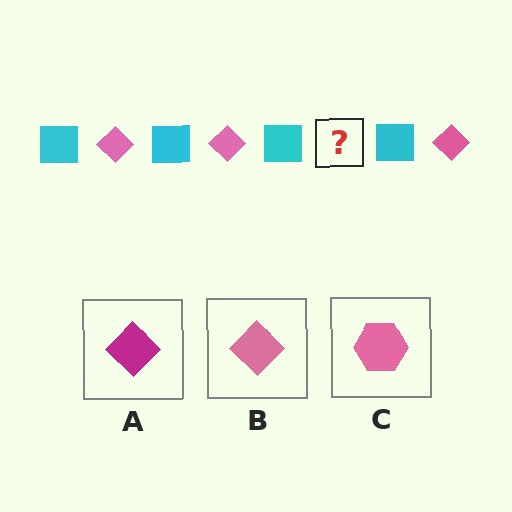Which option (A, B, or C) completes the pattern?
B.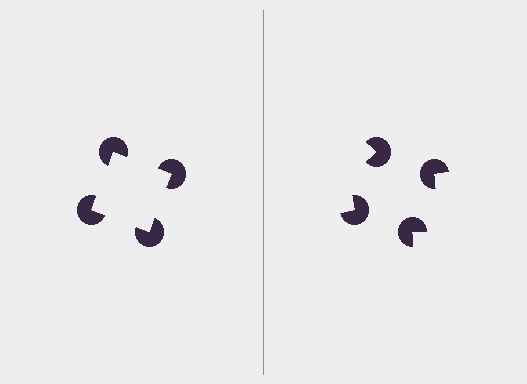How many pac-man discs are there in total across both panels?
8 — 4 on each side.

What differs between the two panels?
The pac-man discs are positioned identically on both sides; only the wedge orientations differ. On the left they align to a square; on the right they are misaligned.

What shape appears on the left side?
An illusory square.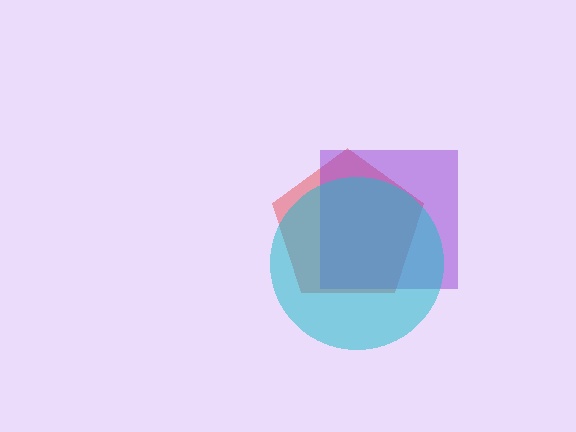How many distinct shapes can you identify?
There are 3 distinct shapes: a red pentagon, a purple square, a cyan circle.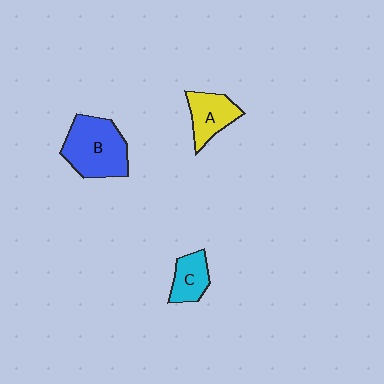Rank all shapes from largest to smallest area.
From largest to smallest: B (blue), A (yellow), C (cyan).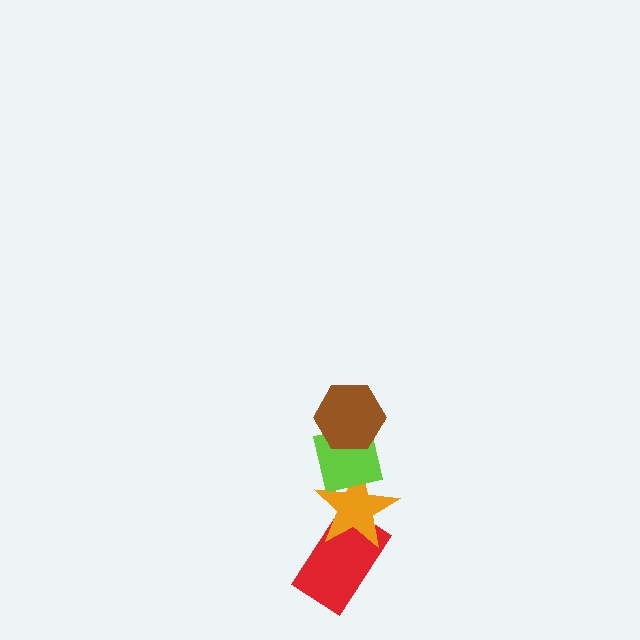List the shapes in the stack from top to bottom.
From top to bottom: the brown hexagon, the lime square, the orange star, the red rectangle.